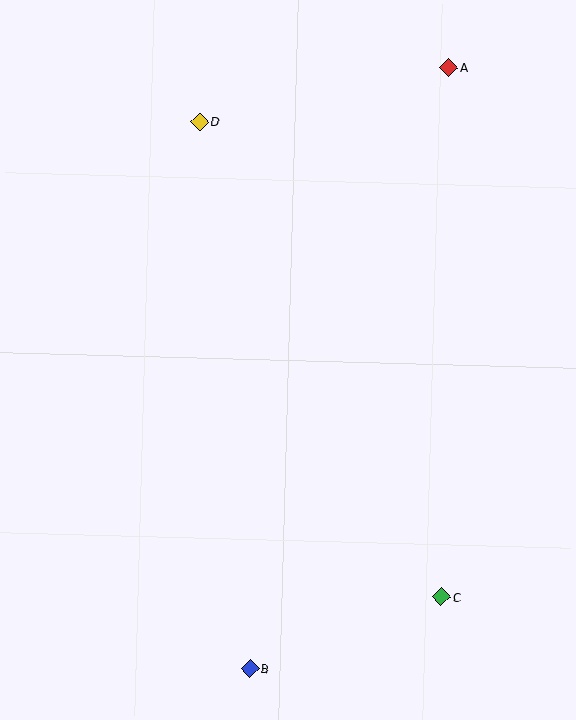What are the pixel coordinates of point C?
Point C is at (441, 597).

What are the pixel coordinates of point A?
Point A is at (449, 67).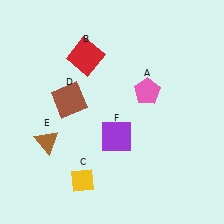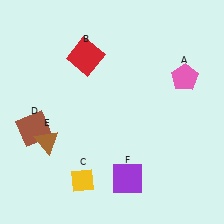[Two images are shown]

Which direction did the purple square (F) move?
The purple square (F) moved down.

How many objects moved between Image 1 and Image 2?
3 objects moved between the two images.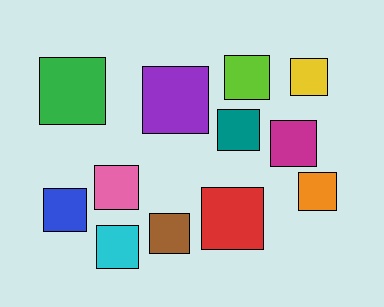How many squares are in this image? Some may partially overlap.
There are 12 squares.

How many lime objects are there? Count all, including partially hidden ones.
There is 1 lime object.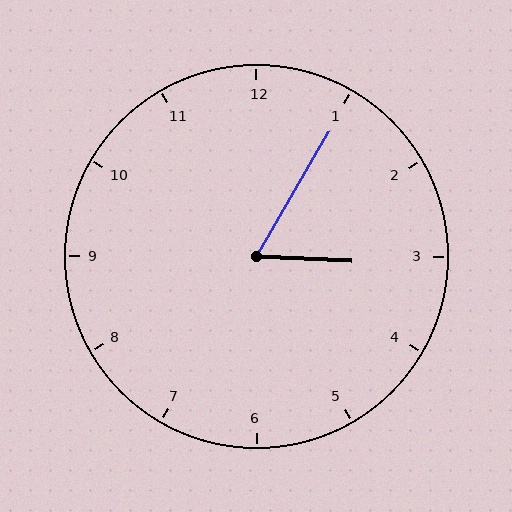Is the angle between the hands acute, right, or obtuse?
It is acute.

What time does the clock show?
3:05.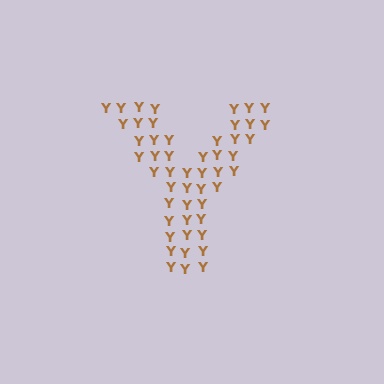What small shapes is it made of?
It is made of small letter Y's.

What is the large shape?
The large shape is the letter Y.